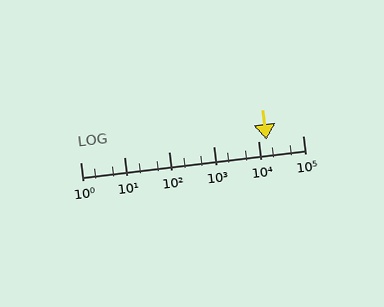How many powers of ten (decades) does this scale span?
The scale spans 5 decades, from 1 to 100000.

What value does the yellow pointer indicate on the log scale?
The pointer indicates approximately 15000.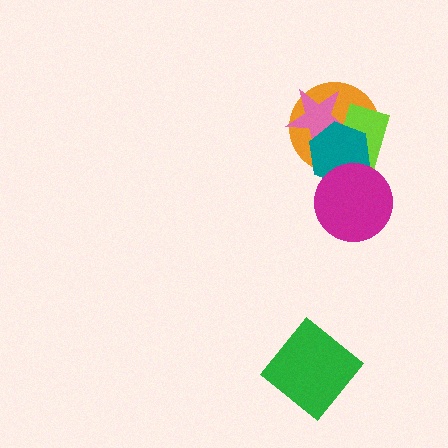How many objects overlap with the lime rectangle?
4 objects overlap with the lime rectangle.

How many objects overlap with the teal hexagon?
4 objects overlap with the teal hexagon.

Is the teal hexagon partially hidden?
Yes, it is partially covered by another shape.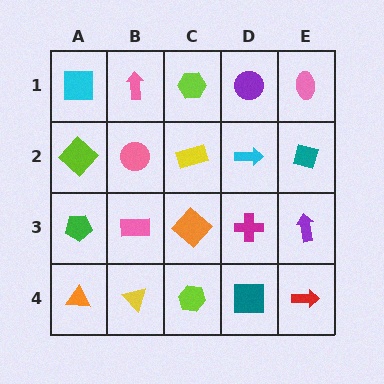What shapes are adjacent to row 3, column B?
A pink circle (row 2, column B), a yellow triangle (row 4, column B), a green pentagon (row 3, column A), an orange diamond (row 3, column C).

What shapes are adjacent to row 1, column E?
A teal diamond (row 2, column E), a purple circle (row 1, column D).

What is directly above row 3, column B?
A pink circle.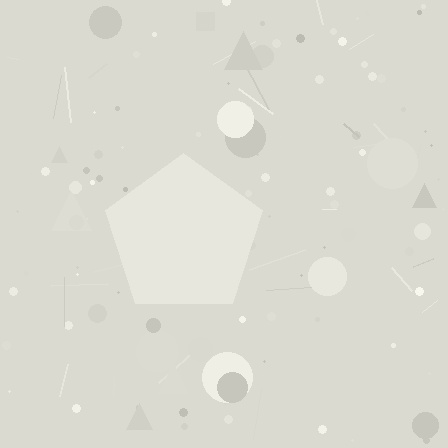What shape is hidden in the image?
A pentagon is hidden in the image.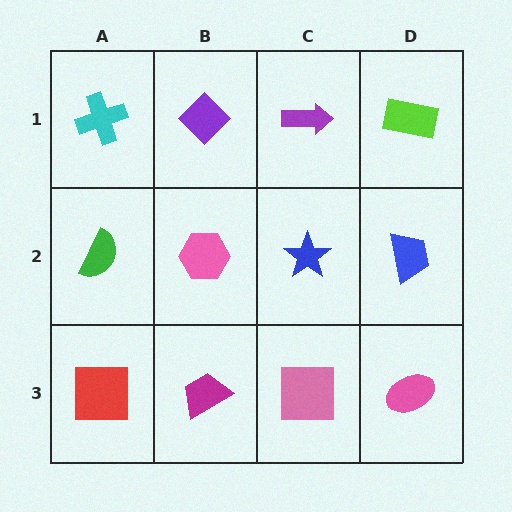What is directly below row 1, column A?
A green semicircle.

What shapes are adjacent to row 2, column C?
A purple arrow (row 1, column C), a pink square (row 3, column C), a pink hexagon (row 2, column B), a blue trapezoid (row 2, column D).